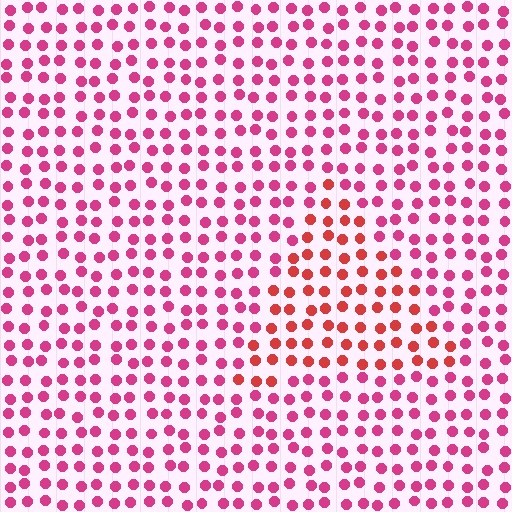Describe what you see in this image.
The image is filled with small magenta elements in a uniform arrangement. A triangle-shaped region is visible where the elements are tinted to a slightly different hue, forming a subtle color boundary.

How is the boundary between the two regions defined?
The boundary is defined purely by a slight shift in hue (about 30 degrees). Spacing, size, and orientation are identical on both sides.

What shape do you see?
I see a triangle.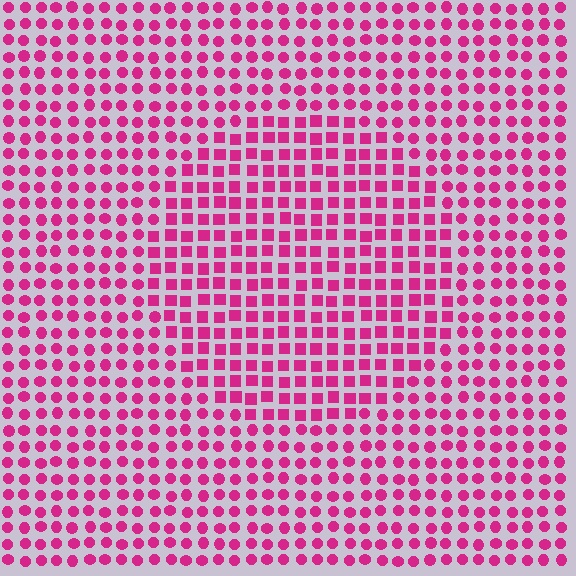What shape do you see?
I see a circle.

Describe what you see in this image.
The image is filled with small magenta elements arranged in a uniform grid. A circle-shaped region contains squares, while the surrounding area contains circles. The boundary is defined purely by the change in element shape.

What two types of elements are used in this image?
The image uses squares inside the circle region and circles outside it.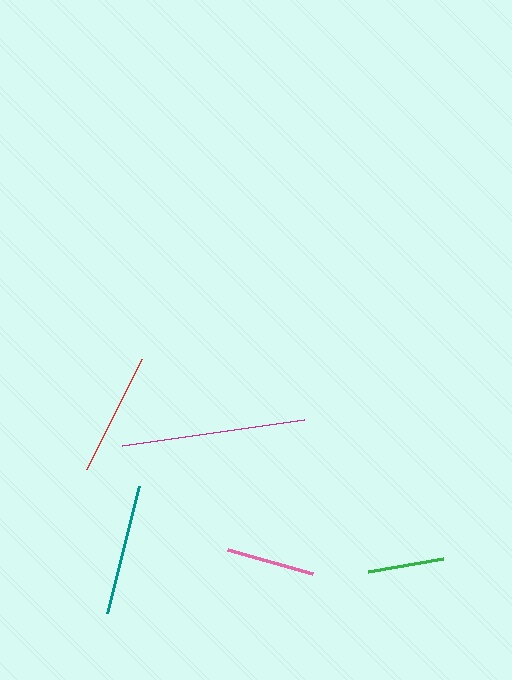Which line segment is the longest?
The magenta line is the longest at approximately 185 pixels.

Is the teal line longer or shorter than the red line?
The teal line is longer than the red line.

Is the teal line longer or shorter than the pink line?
The teal line is longer than the pink line.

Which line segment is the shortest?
The green line is the shortest at approximately 76 pixels.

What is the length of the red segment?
The red segment is approximately 123 pixels long.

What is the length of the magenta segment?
The magenta segment is approximately 185 pixels long.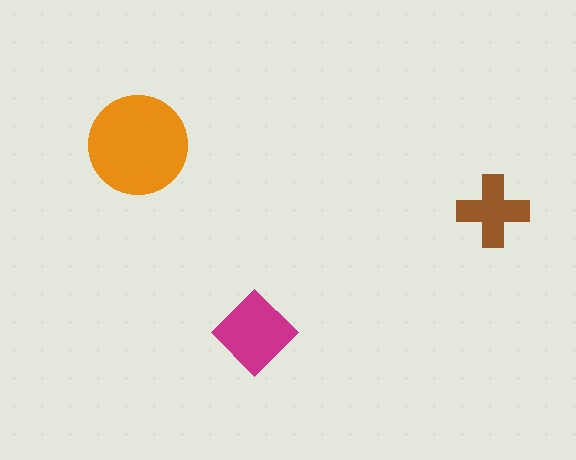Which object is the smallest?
The brown cross.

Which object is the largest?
The orange circle.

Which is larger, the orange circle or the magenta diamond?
The orange circle.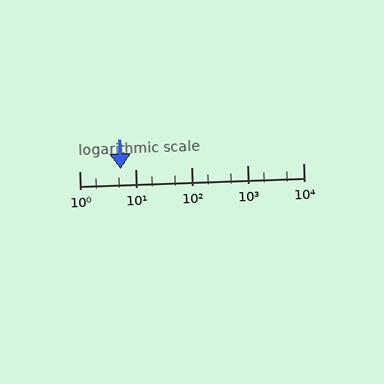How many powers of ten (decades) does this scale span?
The scale spans 4 decades, from 1 to 10000.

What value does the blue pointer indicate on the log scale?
The pointer indicates approximately 5.5.